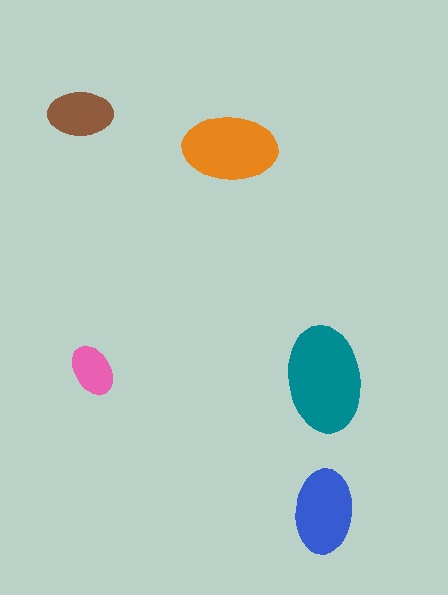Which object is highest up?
The brown ellipse is topmost.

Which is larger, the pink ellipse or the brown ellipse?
The brown one.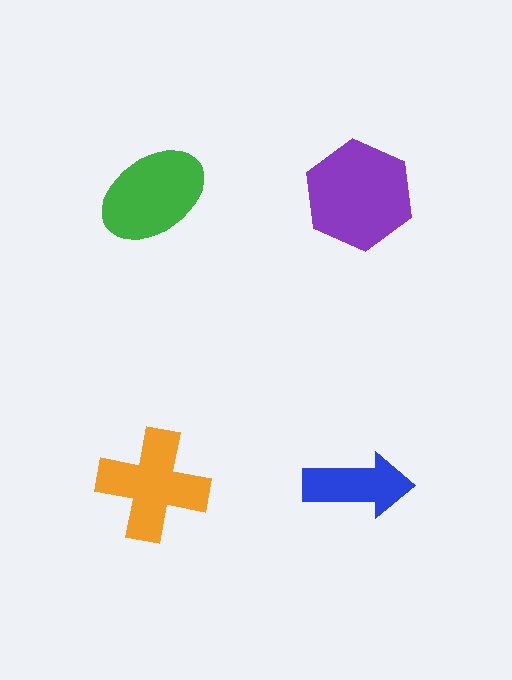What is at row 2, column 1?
An orange cross.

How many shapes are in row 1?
2 shapes.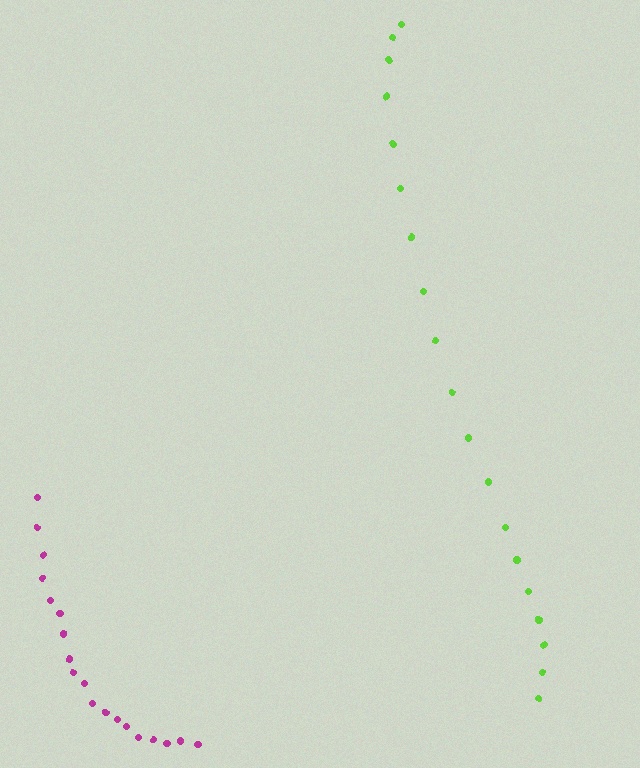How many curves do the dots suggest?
There are 2 distinct paths.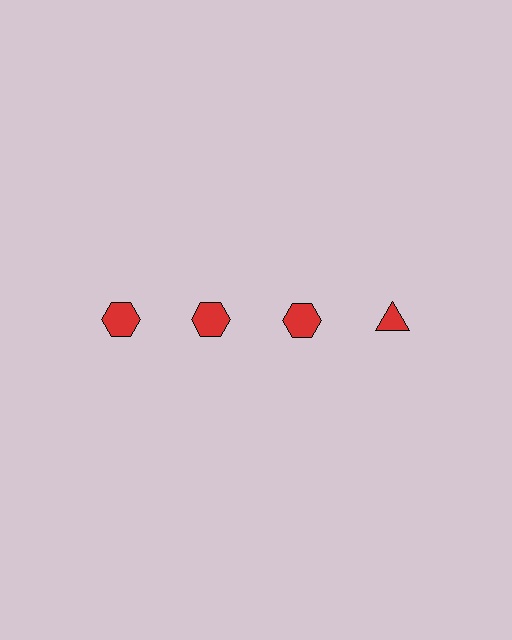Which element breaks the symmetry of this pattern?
The red triangle in the top row, second from right column breaks the symmetry. All other shapes are red hexagons.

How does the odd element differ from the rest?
It has a different shape: triangle instead of hexagon.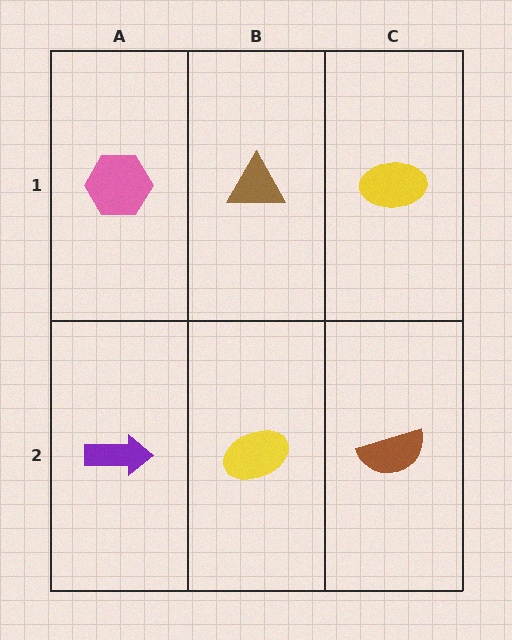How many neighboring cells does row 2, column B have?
3.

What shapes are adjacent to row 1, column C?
A brown semicircle (row 2, column C), a brown triangle (row 1, column B).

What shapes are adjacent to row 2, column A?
A pink hexagon (row 1, column A), a yellow ellipse (row 2, column B).